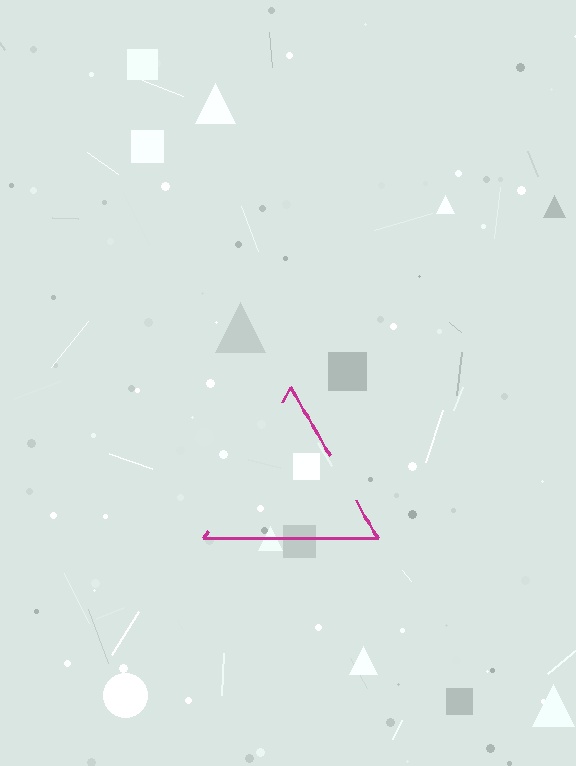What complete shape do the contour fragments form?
The contour fragments form a triangle.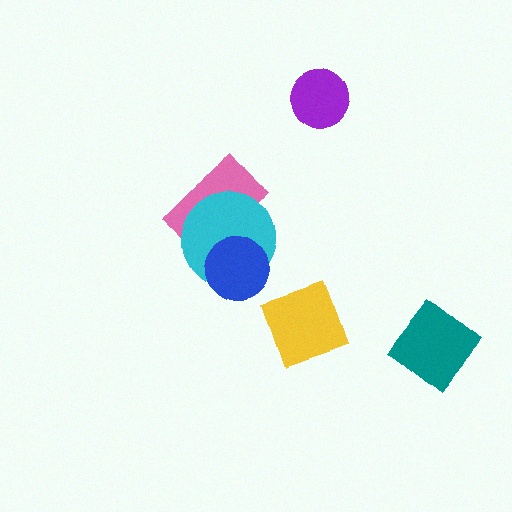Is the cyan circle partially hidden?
Yes, it is partially covered by another shape.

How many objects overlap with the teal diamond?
0 objects overlap with the teal diamond.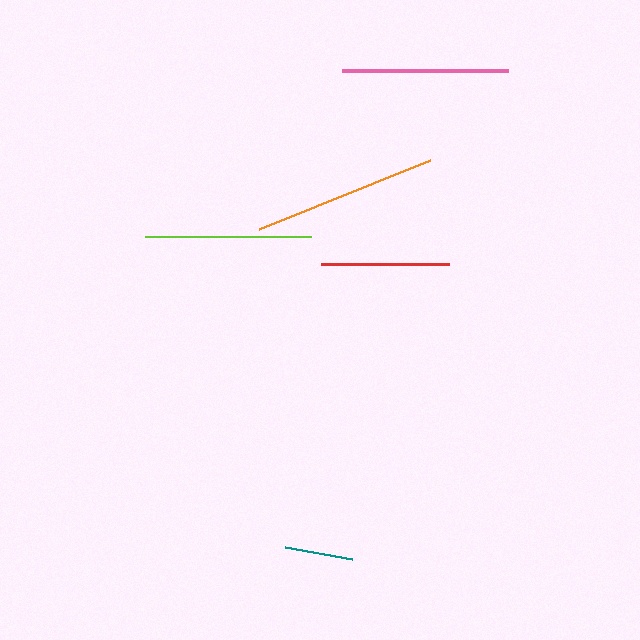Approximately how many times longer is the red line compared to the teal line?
The red line is approximately 1.9 times the length of the teal line.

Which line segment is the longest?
The orange line is the longest at approximately 185 pixels.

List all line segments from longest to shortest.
From longest to shortest: orange, lime, pink, red, teal.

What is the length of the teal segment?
The teal segment is approximately 68 pixels long.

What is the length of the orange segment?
The orange segment is approximately 185 pixels long.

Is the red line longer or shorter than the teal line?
The red line is longer than the teal line.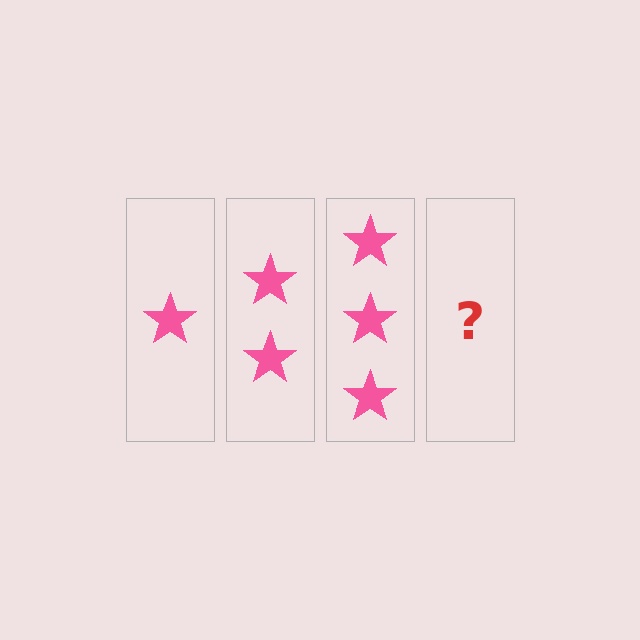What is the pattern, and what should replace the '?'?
The pattern is that each step adds one more star. The '?' should be 4 stars.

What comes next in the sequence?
The next element should be 4 stars.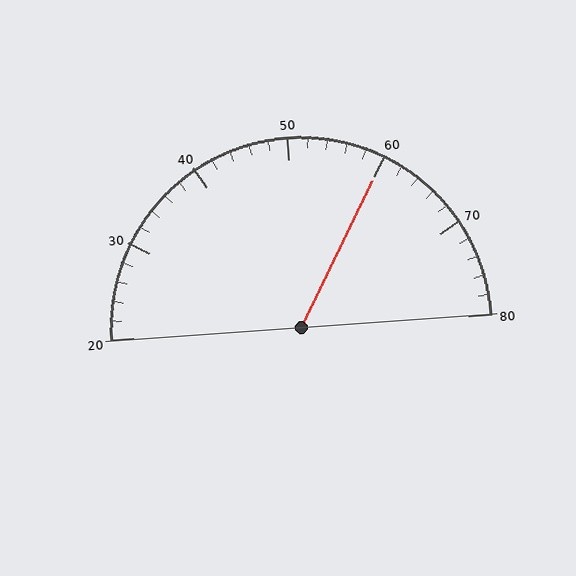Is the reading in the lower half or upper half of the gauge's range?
The reading is in the upper half of the range (20 to 80).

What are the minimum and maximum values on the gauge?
The gauge ranges from 20 to 80.